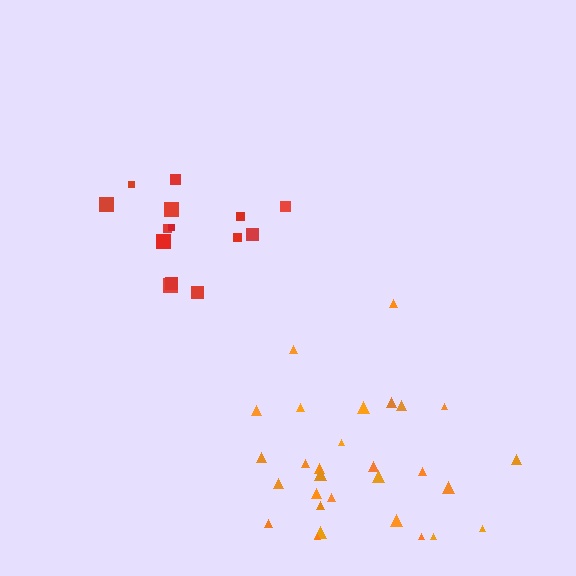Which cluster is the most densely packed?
Orange.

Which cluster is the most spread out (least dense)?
Red.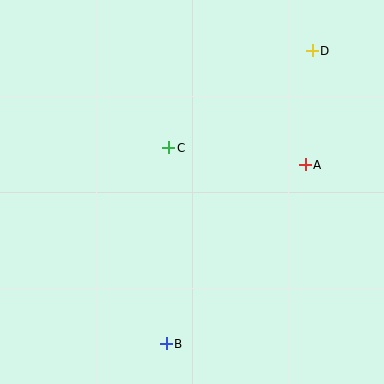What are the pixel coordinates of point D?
Point D is at (312, 51).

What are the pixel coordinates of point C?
Point C is at (169, 148).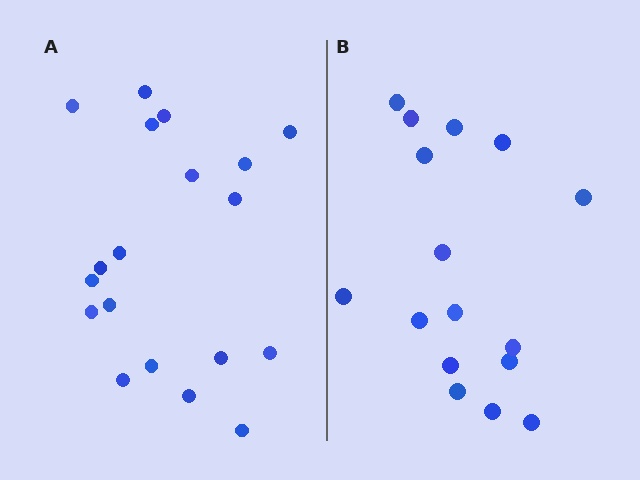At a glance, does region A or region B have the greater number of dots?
Region A (the left region) has more dots.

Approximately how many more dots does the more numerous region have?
Region A has just a few more — roughly 2 or 3 more dots than region B.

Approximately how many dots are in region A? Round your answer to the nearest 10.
About 20 dots. (The exact count is 19, which rounds to 20.)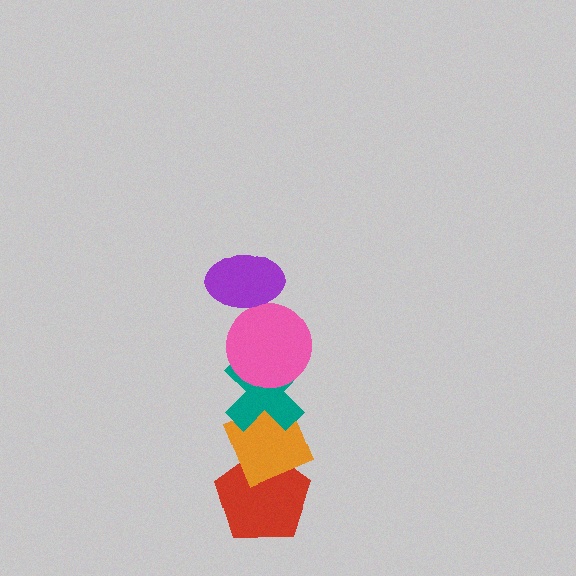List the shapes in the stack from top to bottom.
From top to bottom: the purple ellipse, the pink circle, the teal cross, the orange diamond, the red pentagon.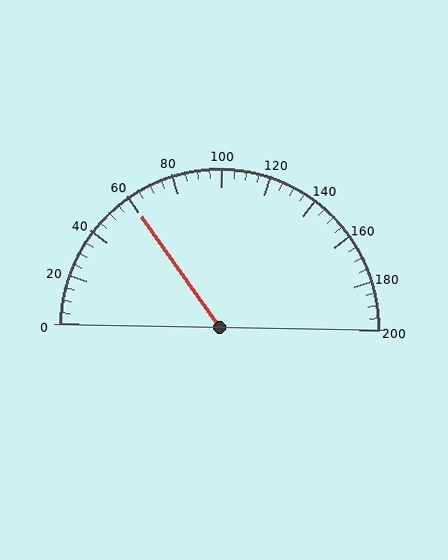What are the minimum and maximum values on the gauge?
The gauge ranges from 0 to 200.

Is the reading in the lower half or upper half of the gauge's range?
The reading is in the lower half of the range (0 to 200).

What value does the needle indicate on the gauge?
The needle indicates approximately 60.